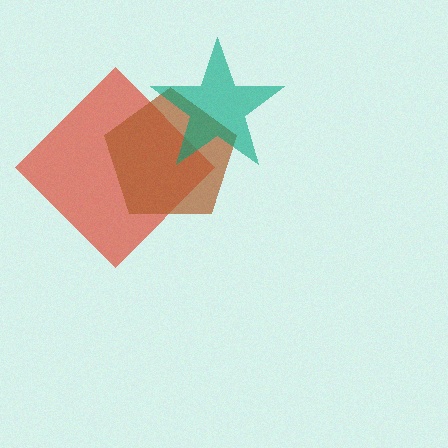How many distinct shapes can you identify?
There are 3 distinct shapes: a red diamond, a brown pentagon, a teal star.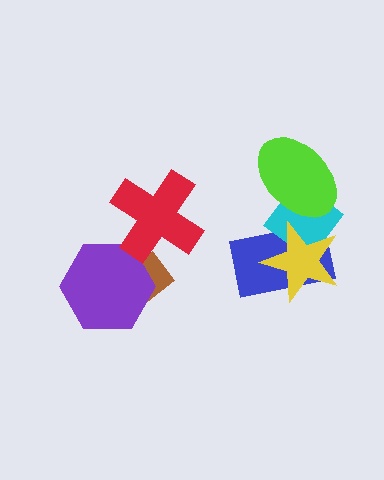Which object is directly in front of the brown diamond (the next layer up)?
The purple hexagon is directly in front of the brown diamond.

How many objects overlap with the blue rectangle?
3 objects overlap with the blue rectangle.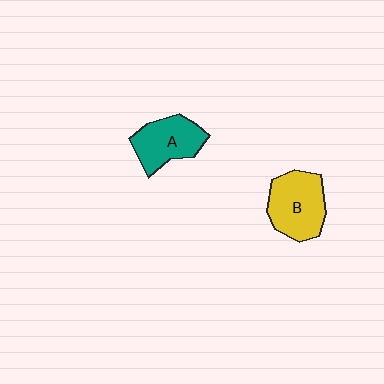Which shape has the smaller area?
Shape A (teal).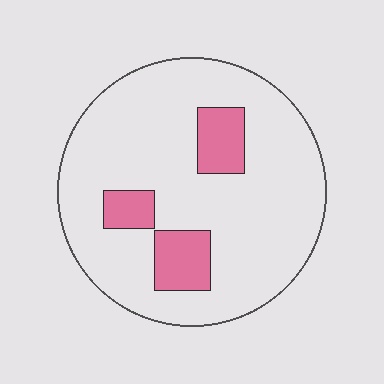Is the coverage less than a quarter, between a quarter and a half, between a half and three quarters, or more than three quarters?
Less than a quarter.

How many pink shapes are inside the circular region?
3.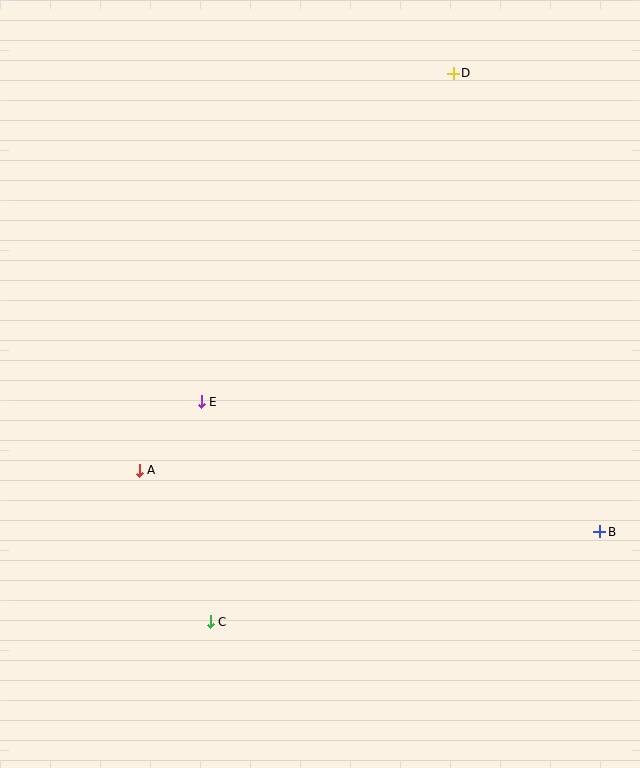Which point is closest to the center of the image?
Point E at (201, 402) is closest to the center.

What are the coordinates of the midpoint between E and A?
The midpoint between E and A is at (170, 436).